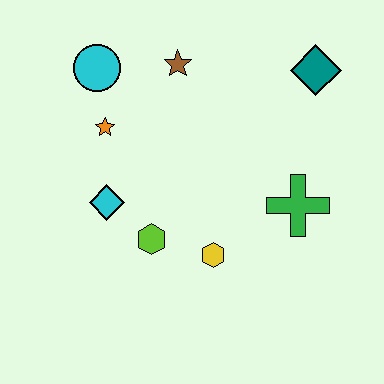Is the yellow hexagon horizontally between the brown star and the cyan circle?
No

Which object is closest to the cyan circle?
The orange star is closest to the cyan circle.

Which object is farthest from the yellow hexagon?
The cyan circle is farthest from the yellow hexagon.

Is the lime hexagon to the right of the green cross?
No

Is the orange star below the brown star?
Yes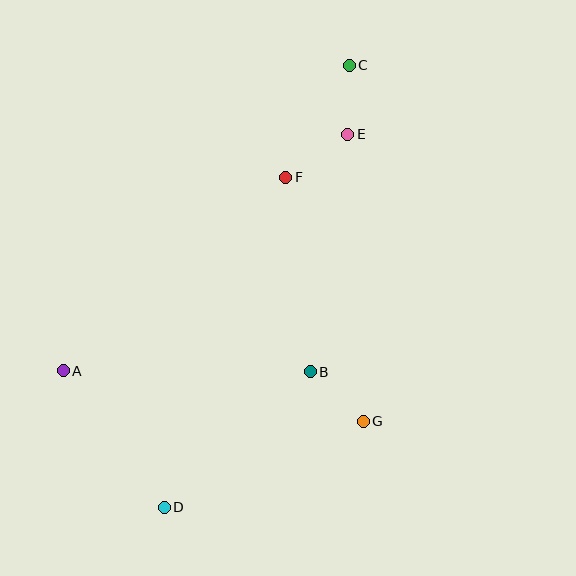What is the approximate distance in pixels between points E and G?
The distance between E and G is approximately 288 pixels.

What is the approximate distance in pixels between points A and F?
The distance between A and F is approximately 295 pixels.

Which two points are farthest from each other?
Points C and D are farthest from each other.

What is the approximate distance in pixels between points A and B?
The distance between A and B is approximately 247 pixels.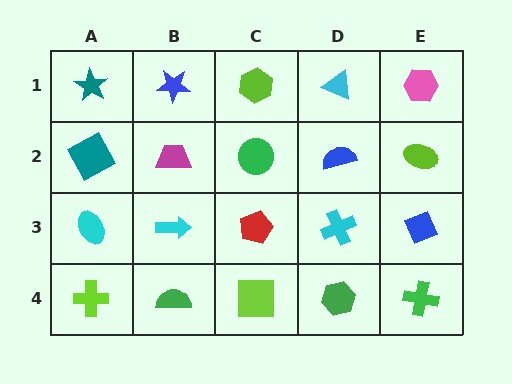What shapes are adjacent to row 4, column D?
A cyan cross (row 3, column D), a lime square (row 4, column C), a green cross (row 4, column E).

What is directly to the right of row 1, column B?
A lime hexagon.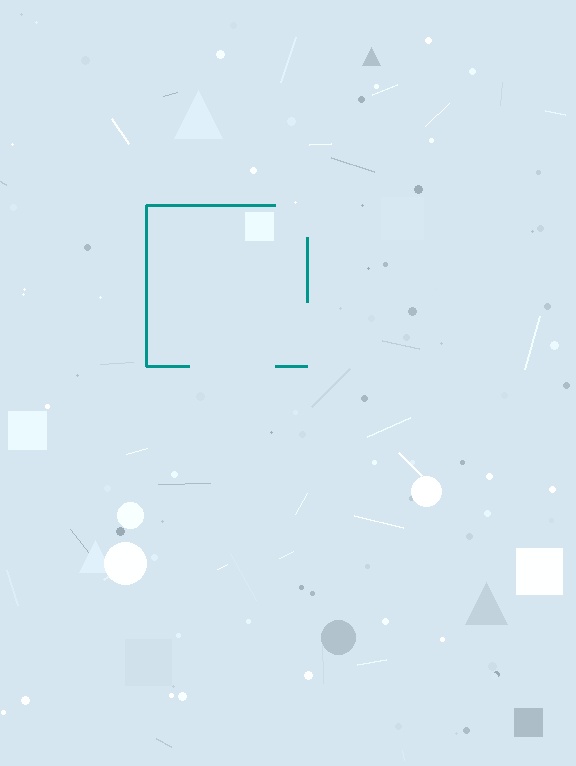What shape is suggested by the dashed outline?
The dashed outline suggests a square.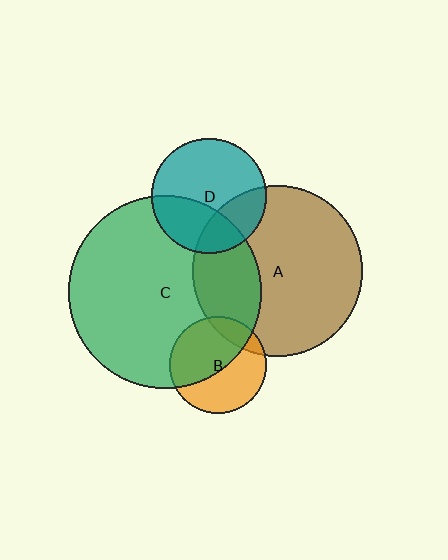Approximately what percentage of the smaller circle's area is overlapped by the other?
Approximately 30%.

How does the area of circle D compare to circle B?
Approximately 1.4 times.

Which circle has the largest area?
Circle C (green).